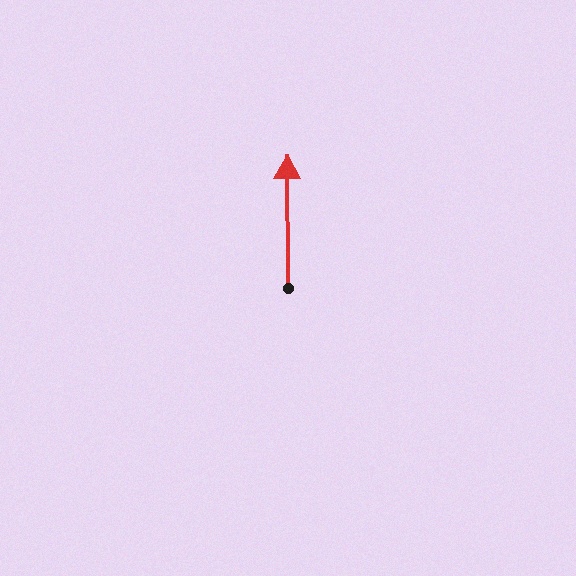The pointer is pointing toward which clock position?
Roughly 12 o'clock.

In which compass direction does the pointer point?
North.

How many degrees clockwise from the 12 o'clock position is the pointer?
Approximately 360 degrees.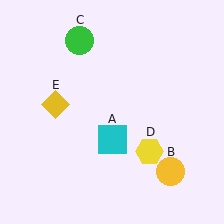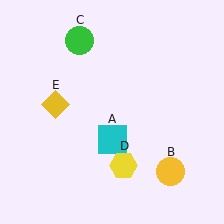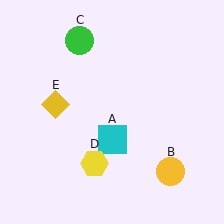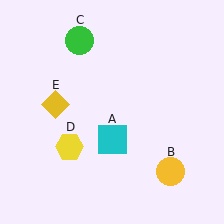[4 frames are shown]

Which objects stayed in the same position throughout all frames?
Cyan square (object A) and yellow circle (object B) and green circle (object C) and yellow diamond (object E) remained stationary.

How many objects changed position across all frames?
1 object changed position: yellow hexagon (object D).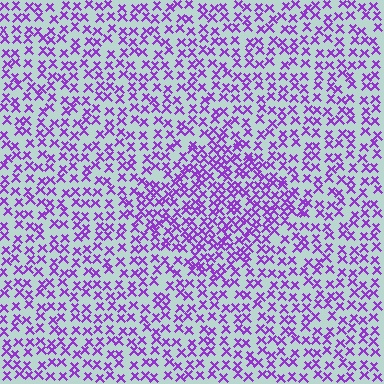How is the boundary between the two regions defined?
The boundary is defined by a change in element density (approximately 1.6x ratio). All elements are the same color, size, and shape.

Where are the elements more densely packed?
The elements are more densely packed inside the diamond boundary.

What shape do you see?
I see a diamond.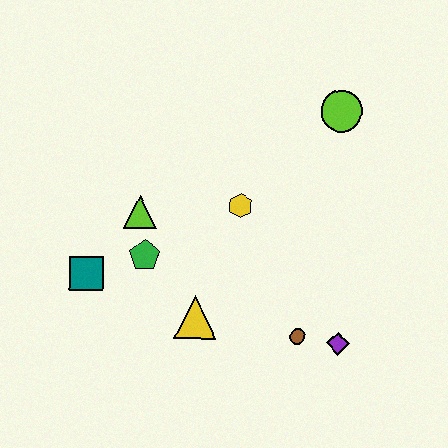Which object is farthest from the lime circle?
The teal square is farthest from the lime circle.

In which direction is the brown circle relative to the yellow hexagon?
The brown circle is below the yellow hexagon.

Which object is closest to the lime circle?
The yellow hexagon is closest to the lime circle.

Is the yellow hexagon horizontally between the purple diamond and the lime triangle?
Yes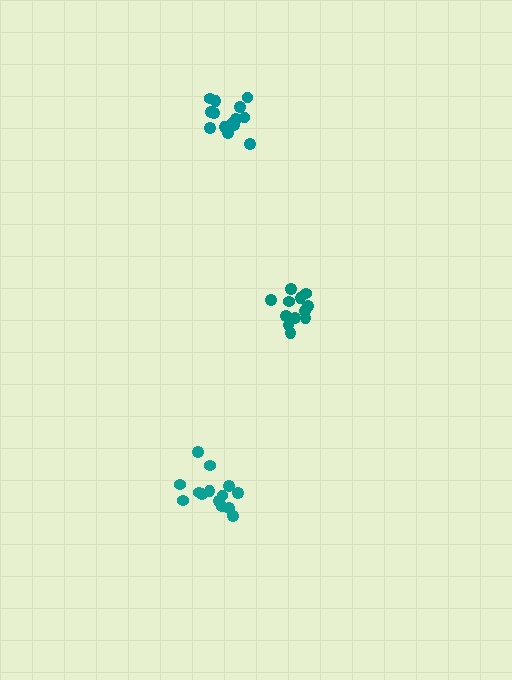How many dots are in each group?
Group 1: 14 dots, Group 2: 14 dots, Group 3: 12 dots (40 total).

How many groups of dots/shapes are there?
There are 3 groups.